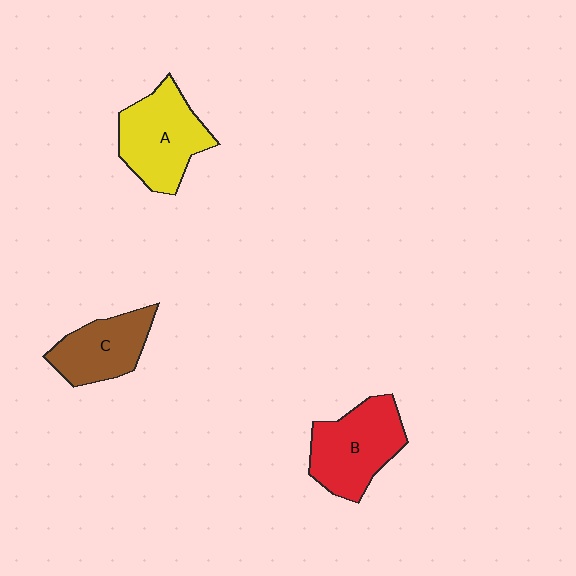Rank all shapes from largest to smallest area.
From largest to smallest: A (yellow), B (red), C (brown).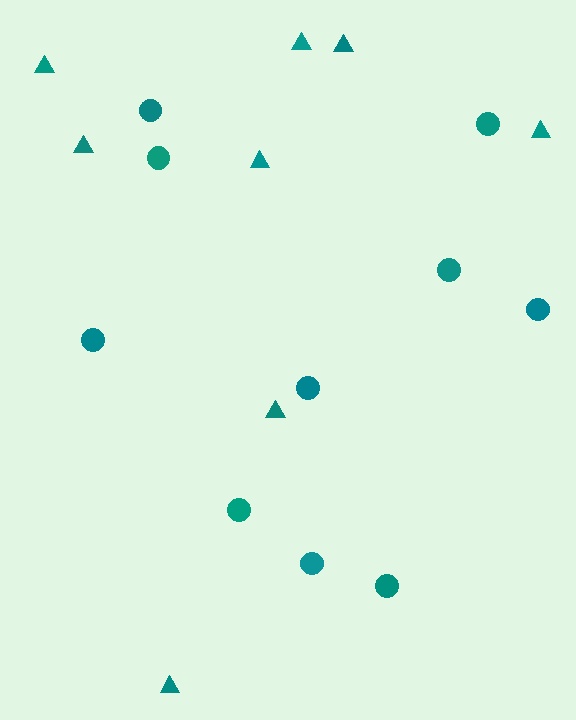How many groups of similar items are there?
There are 2 groups: one group of triangles (8) and one group of circles (10).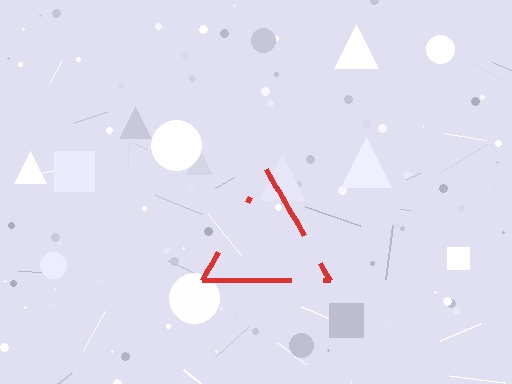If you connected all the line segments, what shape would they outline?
They would outline a triangle.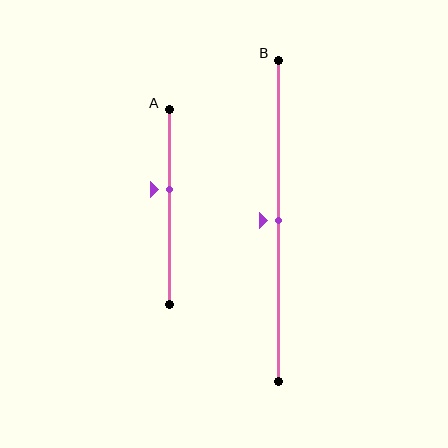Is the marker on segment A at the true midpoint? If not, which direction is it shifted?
No, the marker on segment A is shifted upward by about 9% of the segment length.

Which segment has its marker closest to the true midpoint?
Segment B has its marker closest to the true midpoint.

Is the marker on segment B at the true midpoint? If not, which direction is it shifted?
Yes, the marker on segment B is at the true midpoint.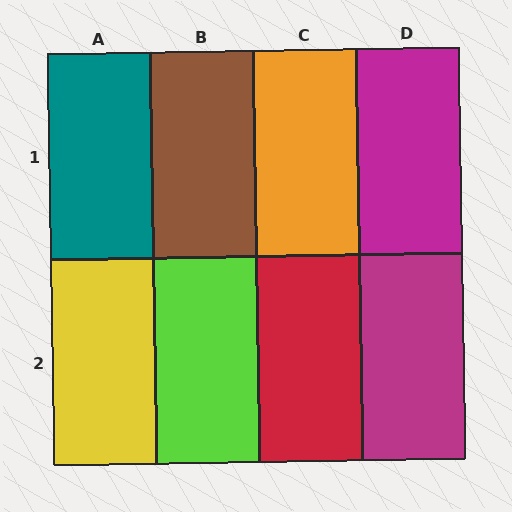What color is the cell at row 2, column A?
Yellow.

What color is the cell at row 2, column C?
Red.